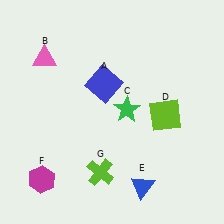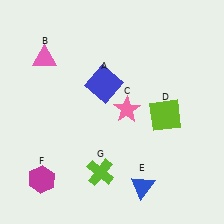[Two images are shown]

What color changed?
The star (C) changed from green in Image 1 to pink in Image 2.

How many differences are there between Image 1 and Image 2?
There is 1 difference between the two images.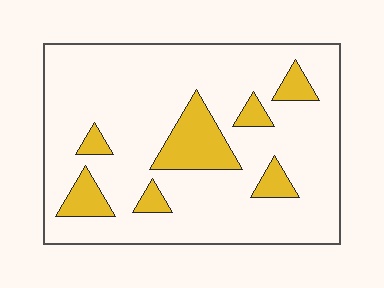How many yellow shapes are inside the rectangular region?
7.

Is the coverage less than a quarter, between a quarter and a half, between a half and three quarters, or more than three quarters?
Less than a quarter.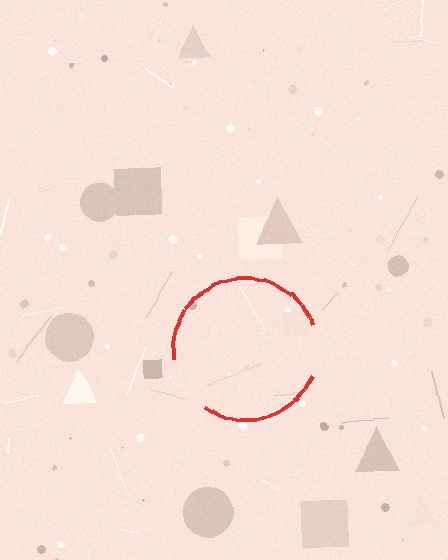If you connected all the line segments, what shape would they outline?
They would outline a circle.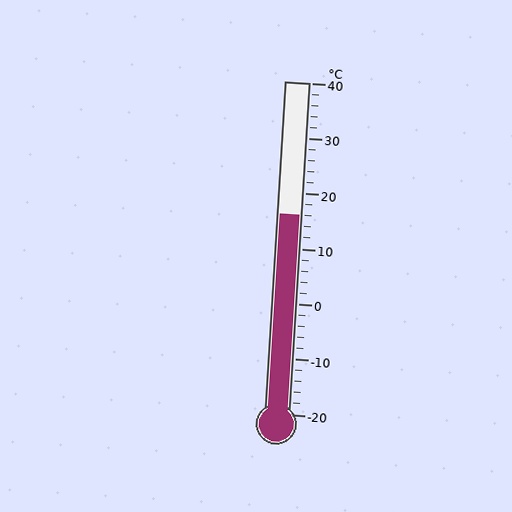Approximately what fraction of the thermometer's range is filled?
The thermometer is filled to approximately 60% of its range.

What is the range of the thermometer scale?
The thermometer scale ranges from -20°C to 40°C.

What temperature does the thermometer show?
The thermometer shows approximately 16°C.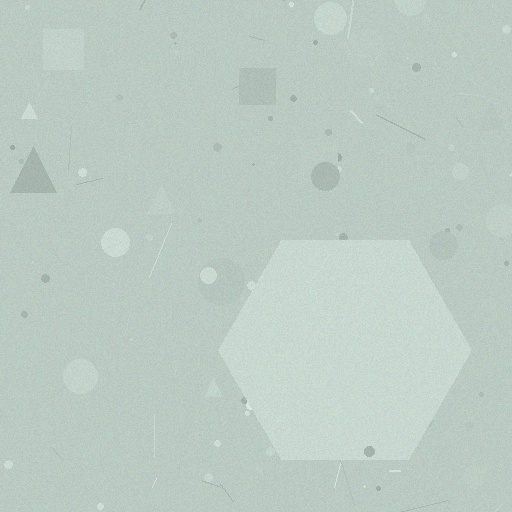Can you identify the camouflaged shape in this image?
The camouflaged shape is a hexagon.